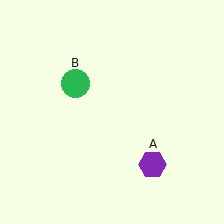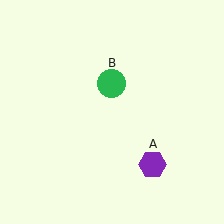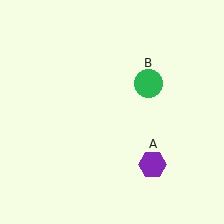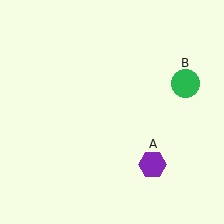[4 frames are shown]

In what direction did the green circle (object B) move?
The green circle (object B) moved right.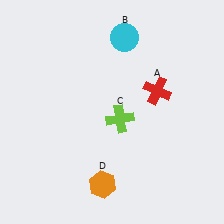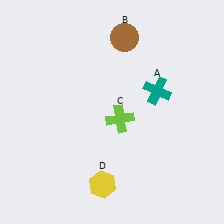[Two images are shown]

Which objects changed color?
A changed from red to teal. B changed from cyan to brown. D changed from orange to yellow.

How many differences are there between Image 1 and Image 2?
There are 3 differences between the two images.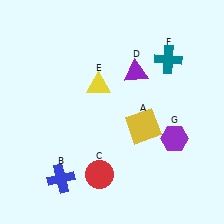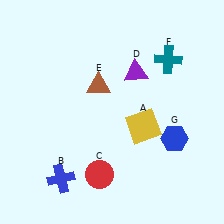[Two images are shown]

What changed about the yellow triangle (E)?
In Image 1, E is yellow. In Image 2, it changed to brown.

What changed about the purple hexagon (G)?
In Image 1, G is purple. In Image 2, it changed to blue.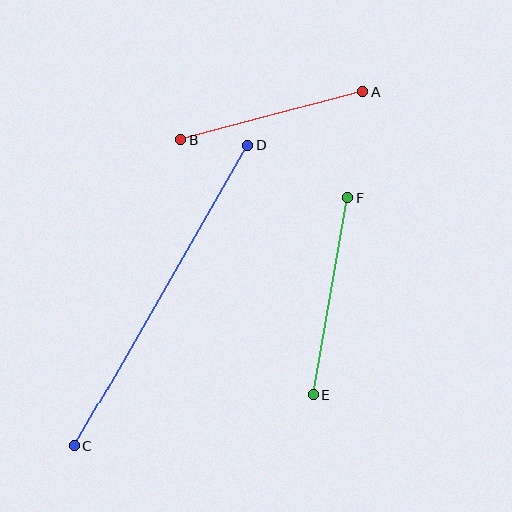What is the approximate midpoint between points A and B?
The midpoint is at approximately (271, 116) pixels.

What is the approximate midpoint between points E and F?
The midpoint is at approximately (330, 296) pixels.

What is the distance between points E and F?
The distance is approximately 200 pixels.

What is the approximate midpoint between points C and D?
The midpoint is at approximately (161, 296) pixels.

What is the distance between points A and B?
The distance is approximately 187 pixels.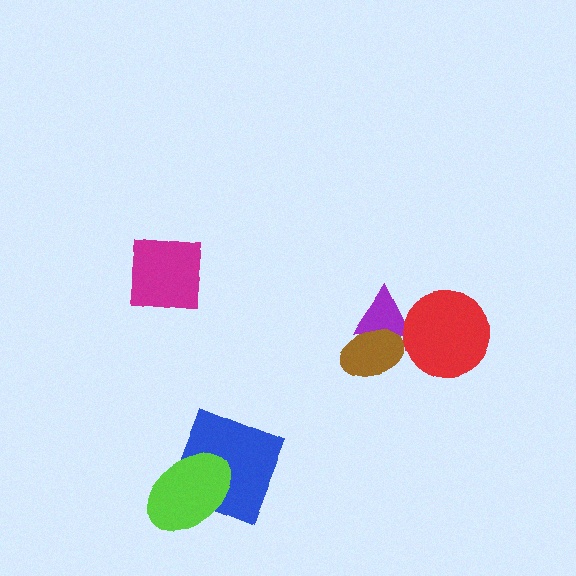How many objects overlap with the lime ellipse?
1 object overlaps with the lime ellipse.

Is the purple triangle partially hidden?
Yes, it is partially covered by another shape.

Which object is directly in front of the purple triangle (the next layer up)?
The brown ellipse is directly in front of the purple triangle.